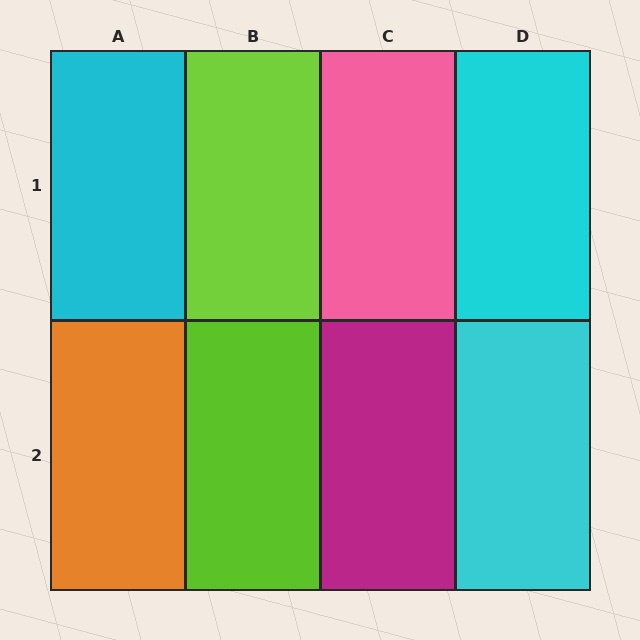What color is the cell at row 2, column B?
Lime.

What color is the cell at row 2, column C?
Magenta.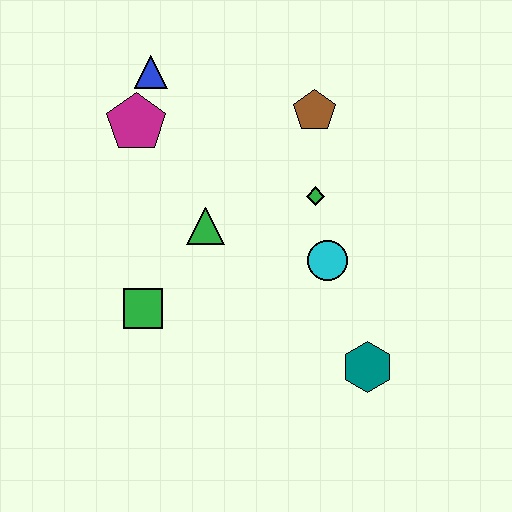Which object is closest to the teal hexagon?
The cyan circle is closest to the teal hexagon.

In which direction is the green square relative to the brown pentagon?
The green square is below the brown pentagon.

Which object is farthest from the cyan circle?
The blue triangle is farthest from the cyan circle.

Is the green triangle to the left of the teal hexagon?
Yes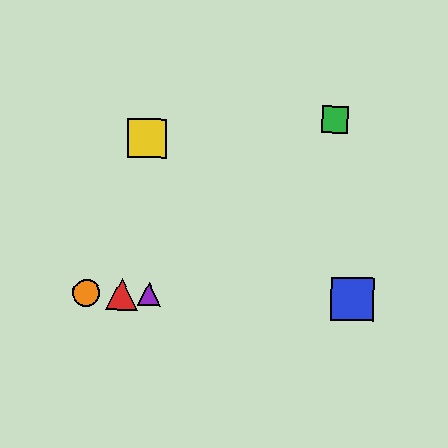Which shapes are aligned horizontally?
The red triangle, the blue square, the purple triangle, the orange circle are aligned horizontally.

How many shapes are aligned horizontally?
4 shapes (the red triangle, the blue square, the purple triangle, the orange circle) are aligned horizontally.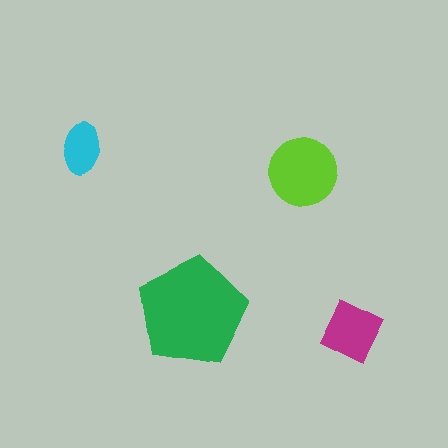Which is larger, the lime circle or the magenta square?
The lime circle.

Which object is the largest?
The green pentagon.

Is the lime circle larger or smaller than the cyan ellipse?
Larger.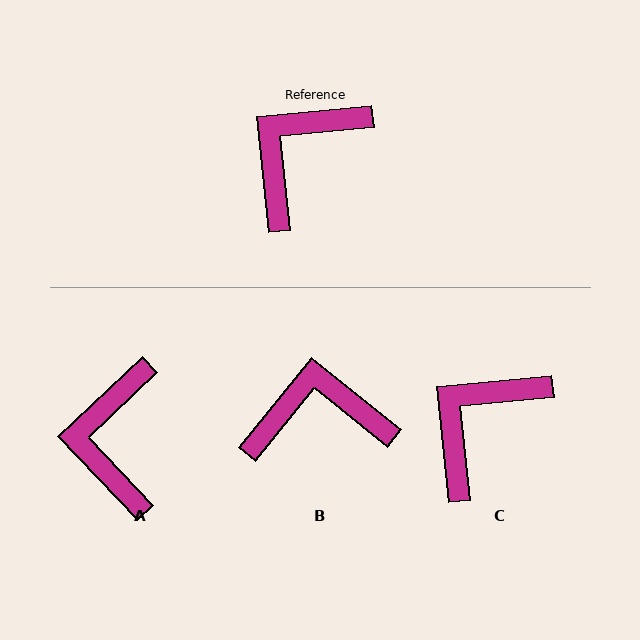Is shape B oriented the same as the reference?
No, it is off by about 45 degrees.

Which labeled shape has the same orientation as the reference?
C.